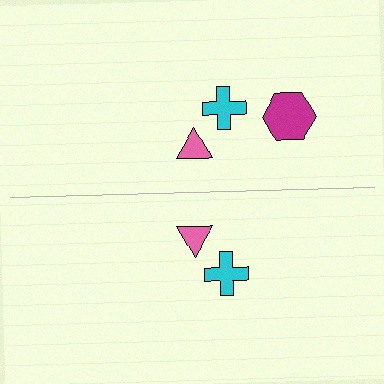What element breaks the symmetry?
A magenta hexagon is missing from the bottom side.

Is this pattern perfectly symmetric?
No, the pattern is not perfectly symmetric. A magenta hexagon is missing from the bottom side.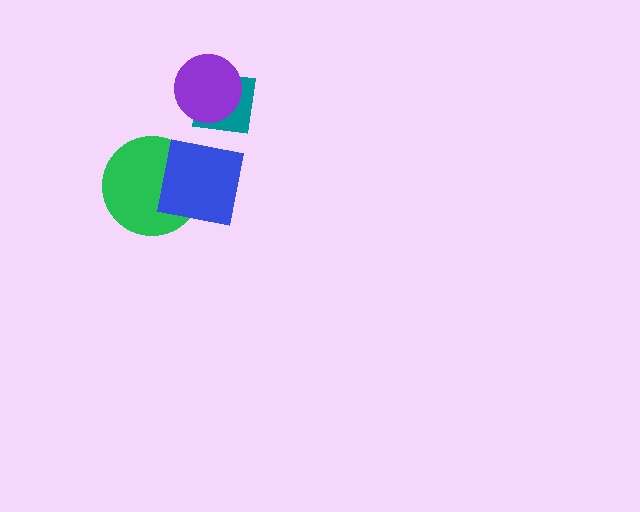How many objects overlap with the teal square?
1 object overlaps with the teal square.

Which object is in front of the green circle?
The blue square is in front of the green circle.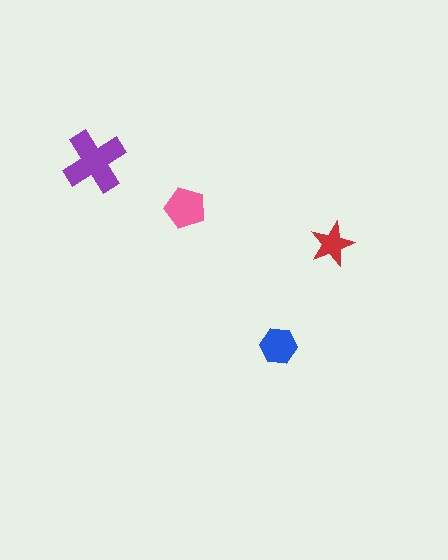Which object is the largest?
The purple cross.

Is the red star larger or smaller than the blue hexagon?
Smaller.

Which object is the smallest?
The red star.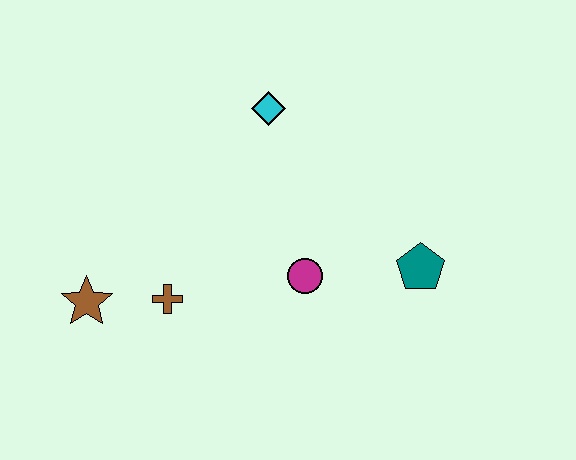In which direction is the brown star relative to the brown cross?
The brown star is to the left of the brown cross.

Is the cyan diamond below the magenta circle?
No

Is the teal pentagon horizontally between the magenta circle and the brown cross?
No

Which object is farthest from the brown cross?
The teal pentagon is farthest from the brown cross.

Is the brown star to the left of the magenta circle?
Yes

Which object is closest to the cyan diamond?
The magenta circle is closest to the cyan diamond.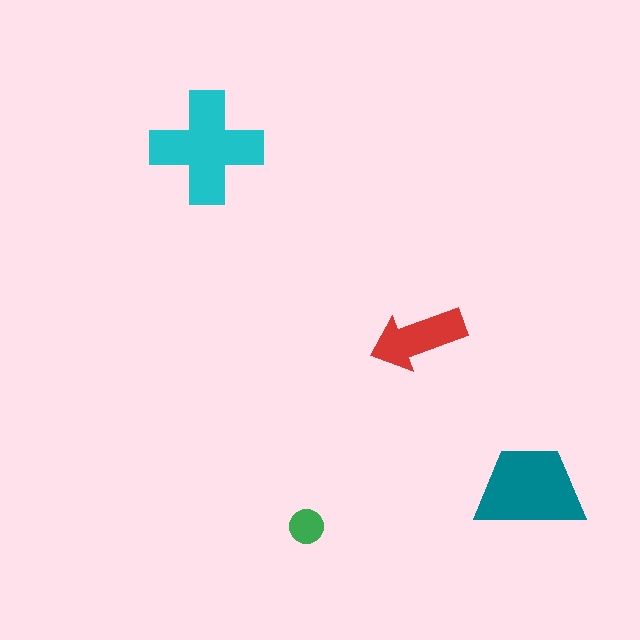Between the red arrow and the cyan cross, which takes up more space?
The cyan cross.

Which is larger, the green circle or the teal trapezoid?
The teal trapezoid.